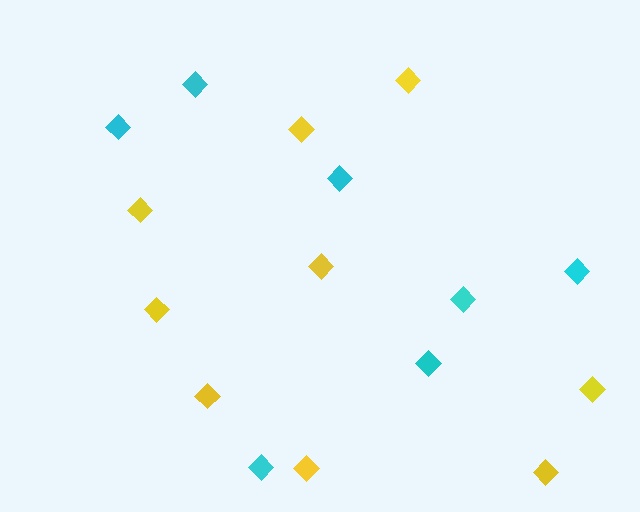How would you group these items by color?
There are 2 groups: one group of yellow diamonds (9) and one group of cyan diamonds (7).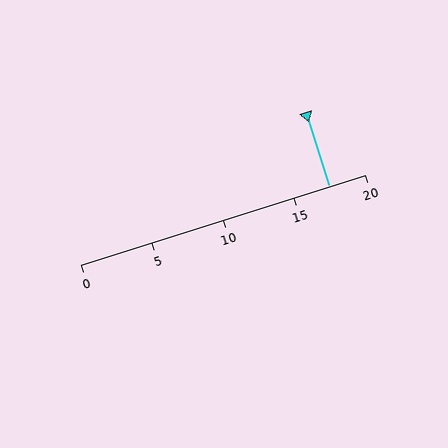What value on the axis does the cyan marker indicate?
The marker indicates approximately 17.5.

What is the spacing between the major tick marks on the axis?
The major ticks are spaced 5 apart.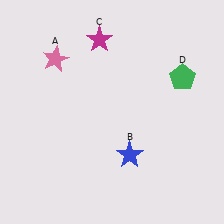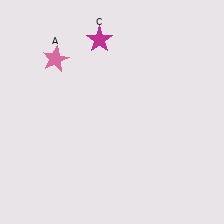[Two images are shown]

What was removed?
The blue star (B), the green pentagon (D) were removed in Image 2.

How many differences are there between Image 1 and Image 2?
There are 2 differences between the two images.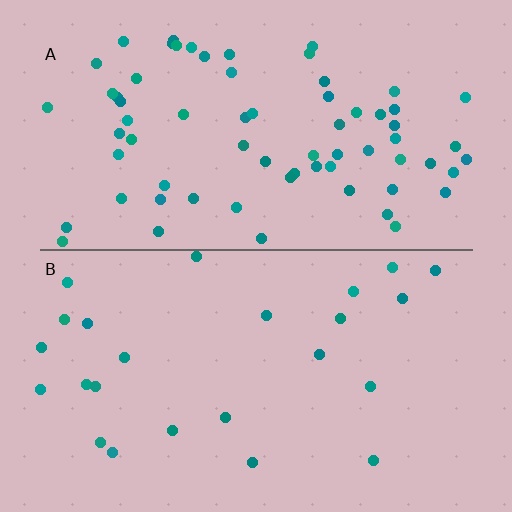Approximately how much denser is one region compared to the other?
Approximately 2.8× — region A over region B.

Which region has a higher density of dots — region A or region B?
A (the top).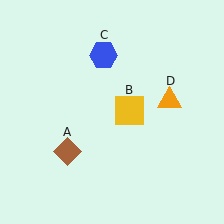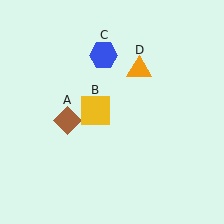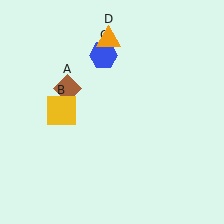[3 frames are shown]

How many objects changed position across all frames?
3 objects changed position: brown diamond (object A), yellow square (object B), orange triangle (object D).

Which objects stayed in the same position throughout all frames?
Blue hexagon (object C) remained stationary.